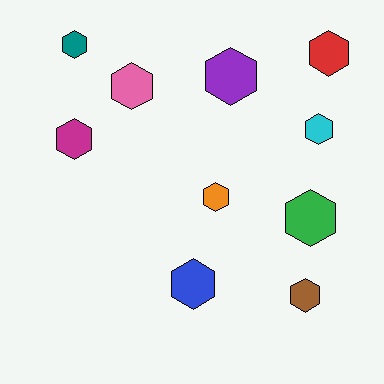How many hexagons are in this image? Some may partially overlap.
There are 10 hexagons.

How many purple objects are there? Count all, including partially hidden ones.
There is 1 purple object.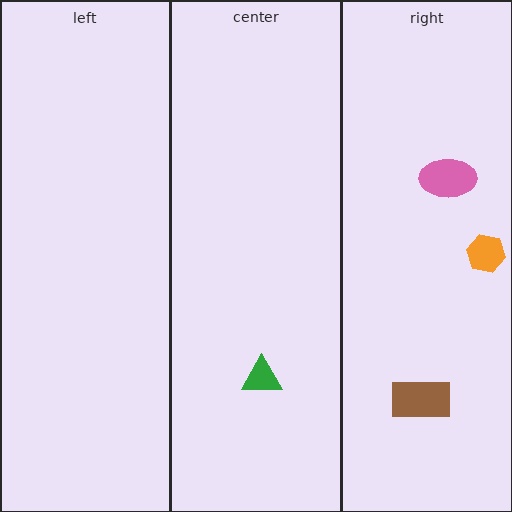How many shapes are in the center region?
1.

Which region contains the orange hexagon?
The right region.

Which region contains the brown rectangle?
The right region.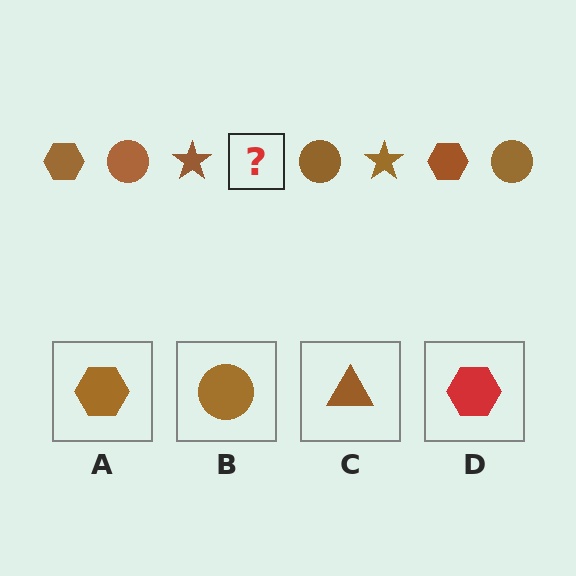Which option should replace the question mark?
Option A.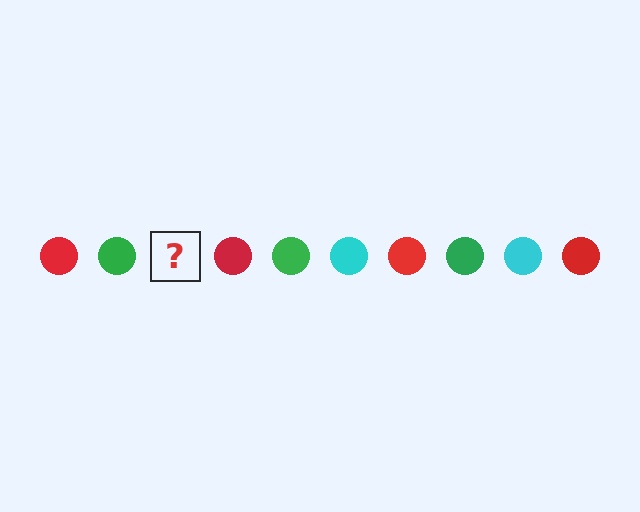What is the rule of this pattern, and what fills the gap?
The rule is that the pattern cycles through red, green, cyan circles. The gap should be filled with a cyan circle.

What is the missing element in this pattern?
The missing element is a cyan circle.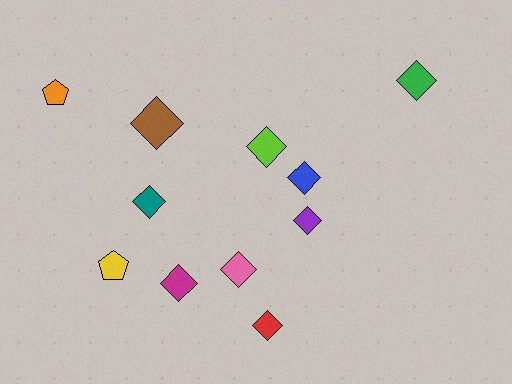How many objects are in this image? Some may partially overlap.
There are 11 objects.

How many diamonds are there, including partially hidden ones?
There are 9 diamonds.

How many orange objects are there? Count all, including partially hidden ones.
There is 1 orange object.